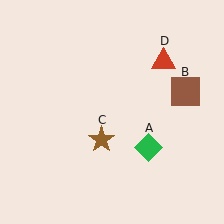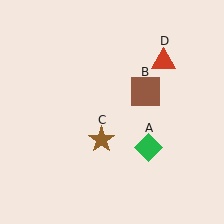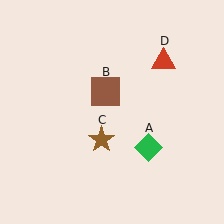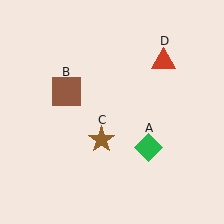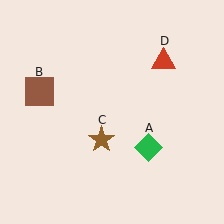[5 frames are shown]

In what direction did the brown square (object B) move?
The brown square (object B) moved left.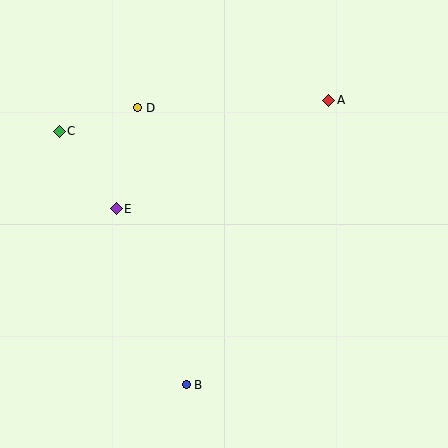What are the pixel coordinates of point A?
Point A is at (329, 100).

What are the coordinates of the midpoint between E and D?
The midpoint between E and D is at (127, 158).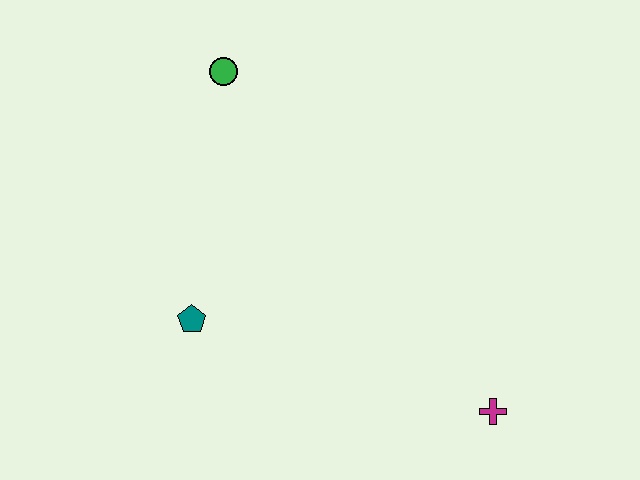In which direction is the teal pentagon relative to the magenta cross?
The teal pentagon is to the left of the magenta cross.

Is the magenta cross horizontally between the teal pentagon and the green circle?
No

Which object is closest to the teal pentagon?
The green circle is closest to the teal pentagon.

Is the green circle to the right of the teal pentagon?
Yes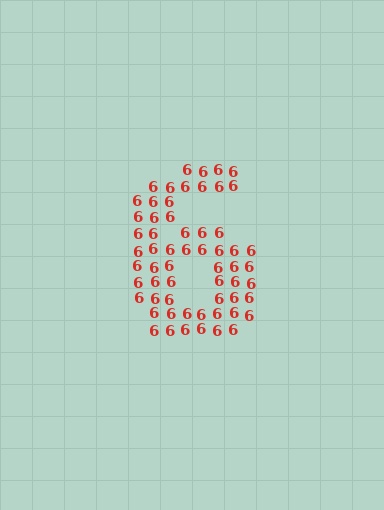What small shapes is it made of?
It is made of small digit 6's.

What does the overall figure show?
The overall figure shows the digit 6.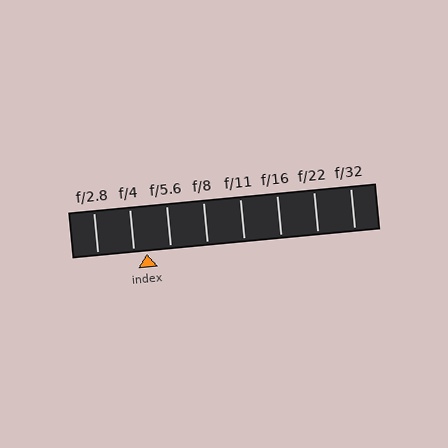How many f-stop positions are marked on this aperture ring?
There are 8 f-stop positions marked.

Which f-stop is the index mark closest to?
The index mark is closest to f/4.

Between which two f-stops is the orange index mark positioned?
The index mark is between f/4 and f/5.6.